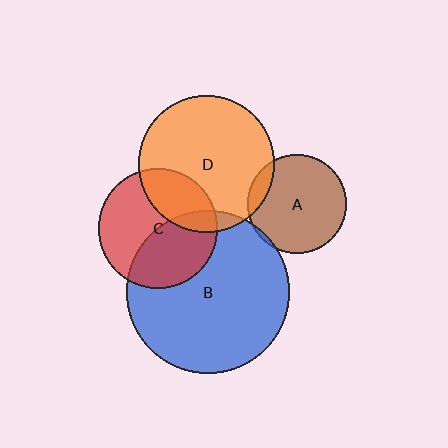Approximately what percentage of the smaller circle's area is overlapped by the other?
Approximately 30%.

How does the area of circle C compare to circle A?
Approximately 1.5 times.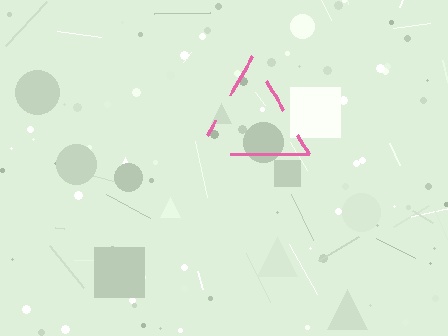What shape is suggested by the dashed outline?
The dashed outline suggests a triangle.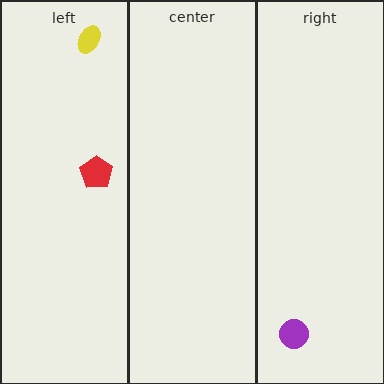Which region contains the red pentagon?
The left region.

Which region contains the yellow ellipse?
The left region.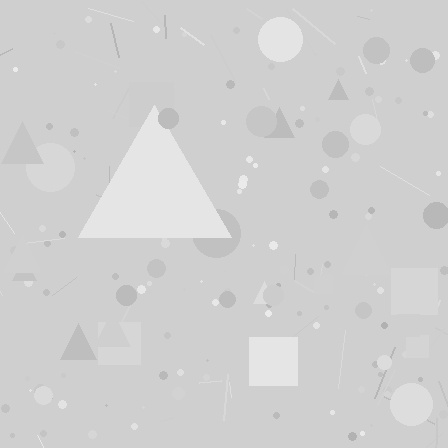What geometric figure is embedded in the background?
A triangle is embedded in the background.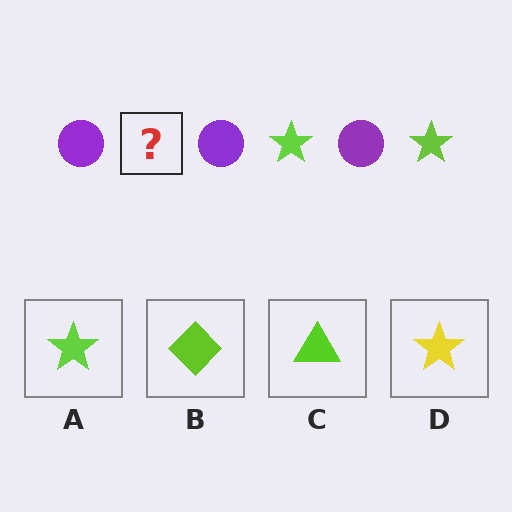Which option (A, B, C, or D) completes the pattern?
A.